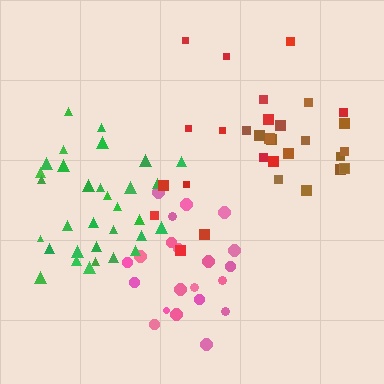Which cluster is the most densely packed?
Brown.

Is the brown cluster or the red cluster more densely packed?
Brown.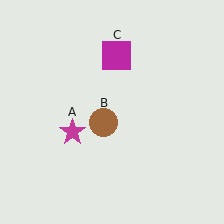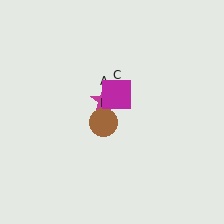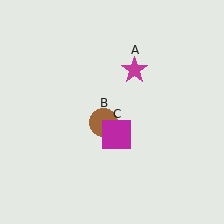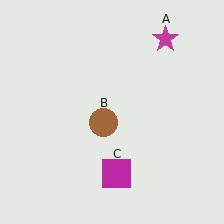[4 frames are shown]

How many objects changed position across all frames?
2 objects changed position: magenta star (object A), magenta square (object C).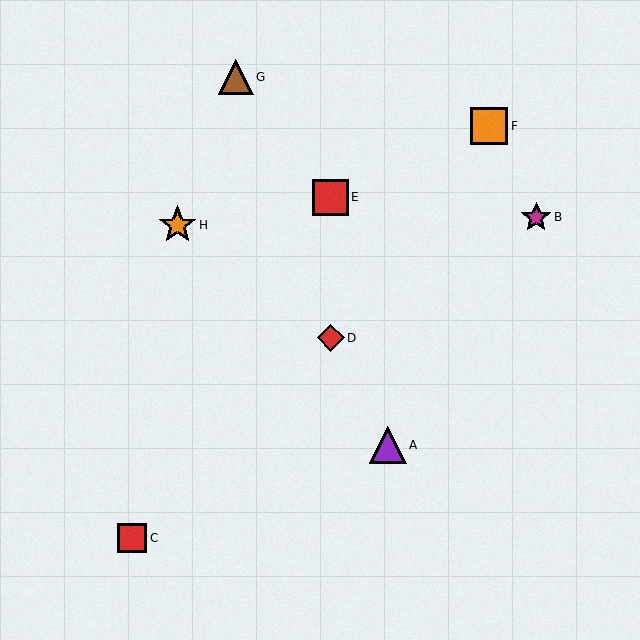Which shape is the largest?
The orange star (labeled H) is the largest.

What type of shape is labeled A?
Shape A is a purple triangle.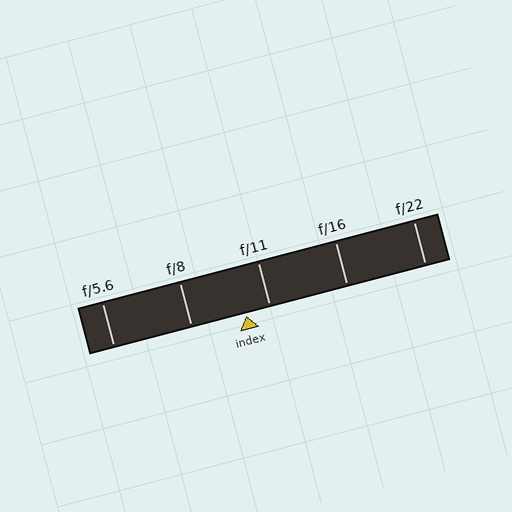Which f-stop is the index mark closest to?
The index mark is closest to f/11.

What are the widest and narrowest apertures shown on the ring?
The widest aperture shown is f/5.6 and the narrowest is f/22.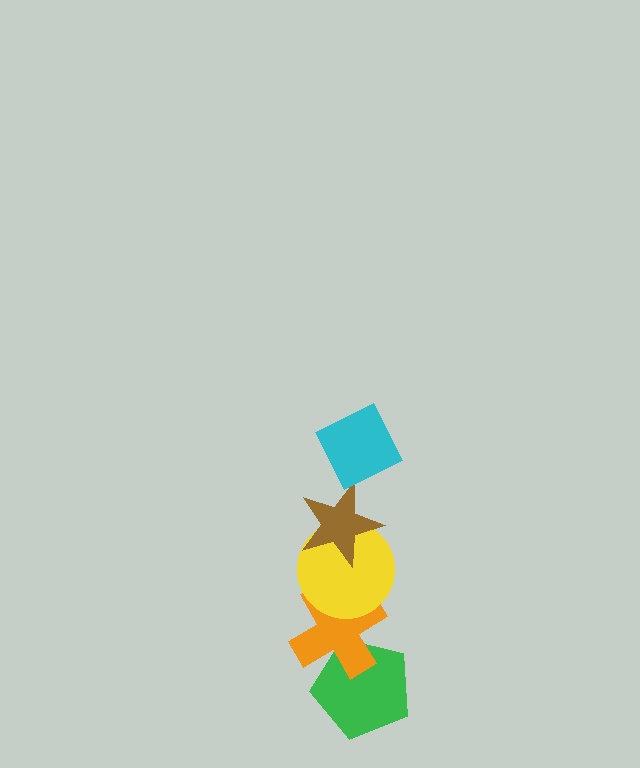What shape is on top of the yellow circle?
The brown star is on top of the yellow circle.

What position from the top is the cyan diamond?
The cyan diamond is 1st from the top.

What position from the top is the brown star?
The brown star is 2nd from the top.